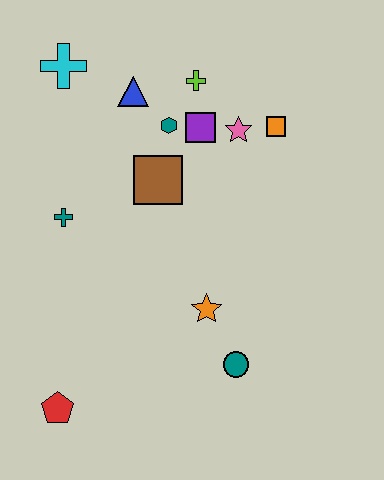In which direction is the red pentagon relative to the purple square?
The red pentagon is below the purple square.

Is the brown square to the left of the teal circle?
Yes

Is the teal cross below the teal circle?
No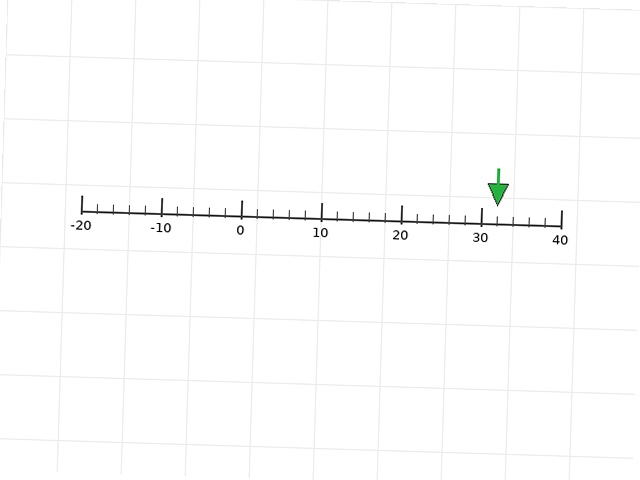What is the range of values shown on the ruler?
The ruler shows values from -20 to 40.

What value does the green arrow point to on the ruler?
The green arrow points to approximately 32.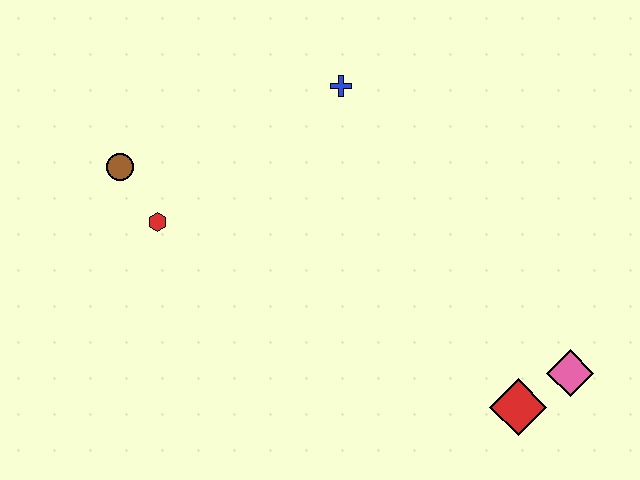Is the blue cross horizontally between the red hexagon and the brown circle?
No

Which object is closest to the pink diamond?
The red diamond is closest to the pink diamond.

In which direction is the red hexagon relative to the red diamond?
The red hexagon is to the left of the red diamond.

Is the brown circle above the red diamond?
Yes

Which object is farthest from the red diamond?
The brown circle is farthest from the red diamond.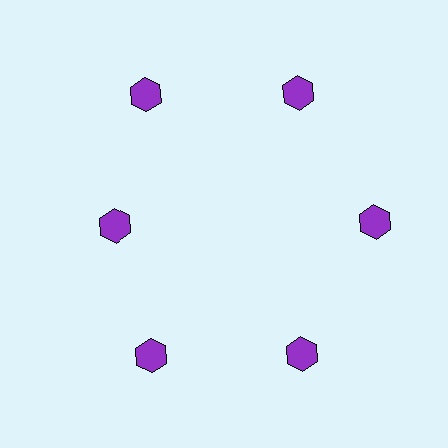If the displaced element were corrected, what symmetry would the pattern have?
It would have 6-fold rotational symmetry — the pattern would map onto itself every 60 degrees.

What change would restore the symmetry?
The symmetry would be restored by moving it outward, back onto the ring so that all 6 hexagons sit at equal angles and equal distance from the center.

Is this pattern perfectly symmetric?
No. The 6 purple hexagons are arranged in a ring, but one element near the 9 o'clock position is pulled inward toward the center, breaking the 6-fold rotational symmetry.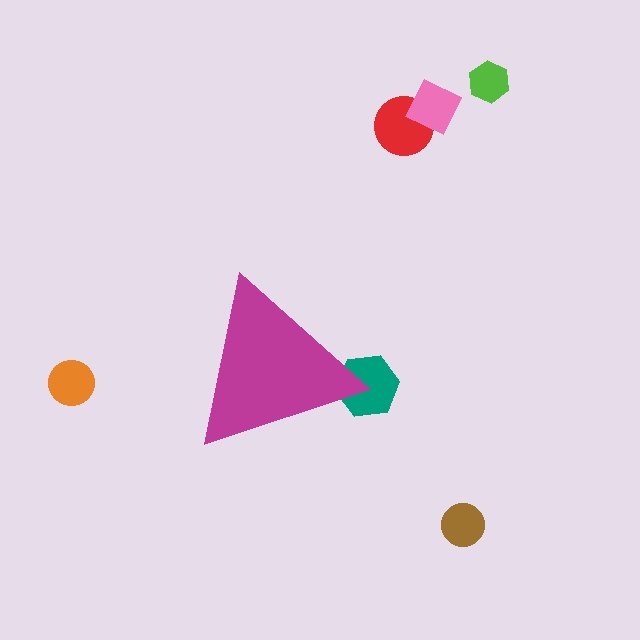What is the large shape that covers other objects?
A magenta triangle.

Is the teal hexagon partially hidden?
Yes, the teal hexagon is partially hidden behind the magenta triangle.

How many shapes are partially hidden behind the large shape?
1 shape is partially hidden.